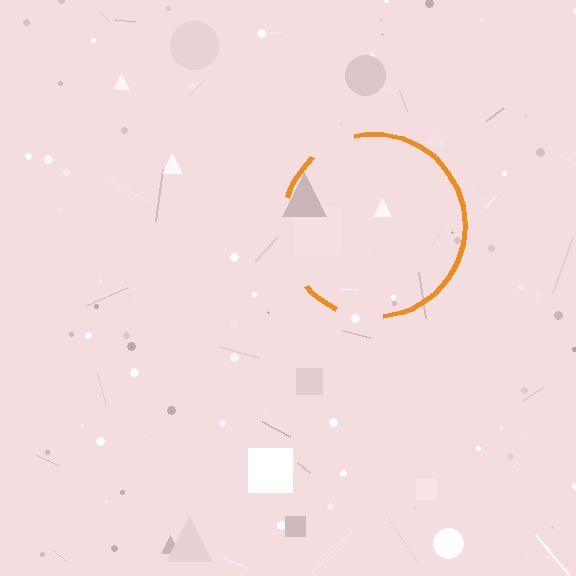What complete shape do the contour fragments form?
The contour fragments form a circle.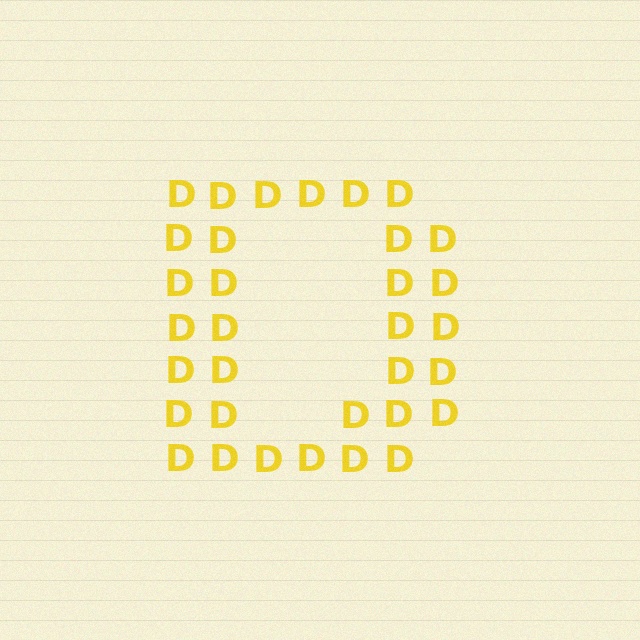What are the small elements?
The small elements are letter D's.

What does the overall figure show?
The overall figure shows the letter D.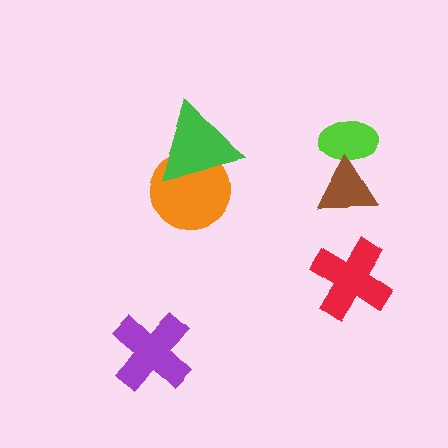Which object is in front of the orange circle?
The green triangle is in front of the orange circle.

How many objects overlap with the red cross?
0 objects overlap with the red cross.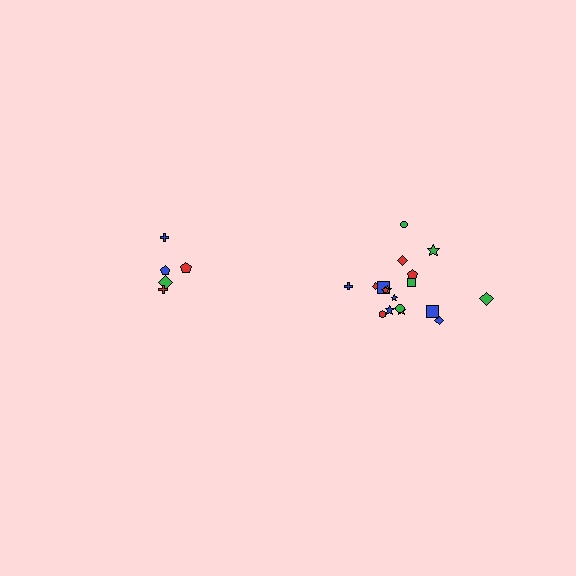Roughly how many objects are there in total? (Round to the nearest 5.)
Roughly 25 objects in total.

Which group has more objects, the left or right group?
The right group.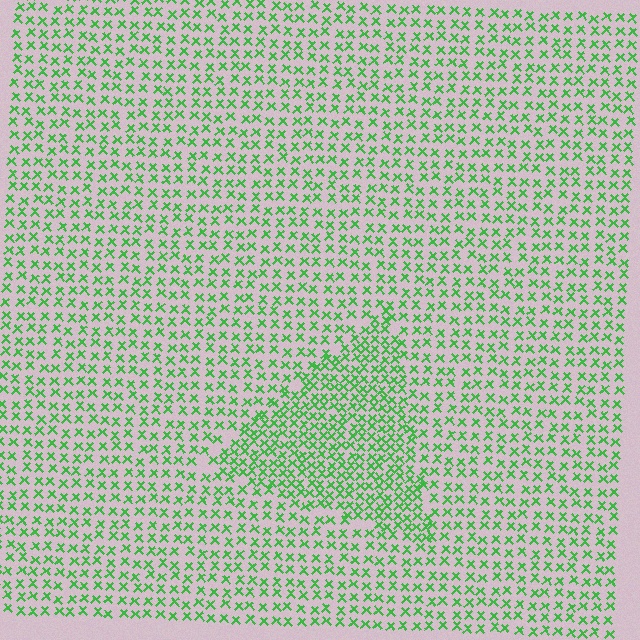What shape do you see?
I see a triangle.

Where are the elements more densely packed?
The elements are more densely packed inside the triangle boundary.